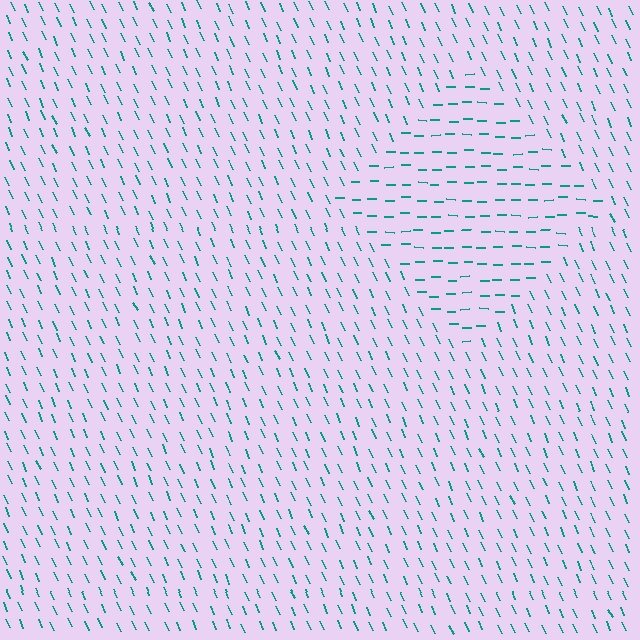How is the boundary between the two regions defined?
The boundary is defined purely by a change in line orientation (approximately 65 degrees difference). All lines are the same color and thickness.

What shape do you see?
I see a diamond.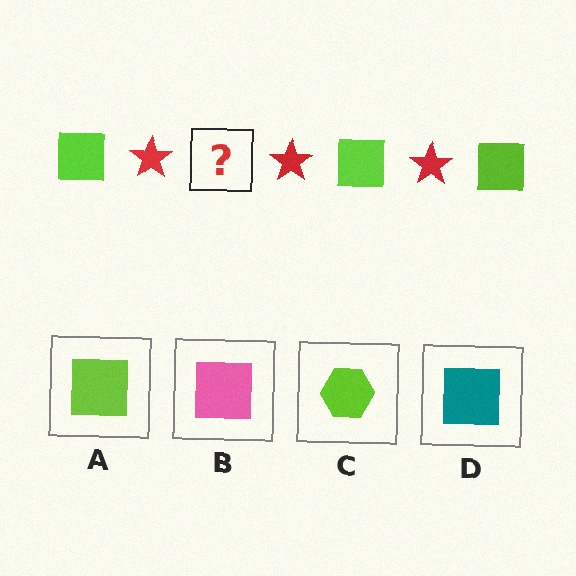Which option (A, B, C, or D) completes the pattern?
A.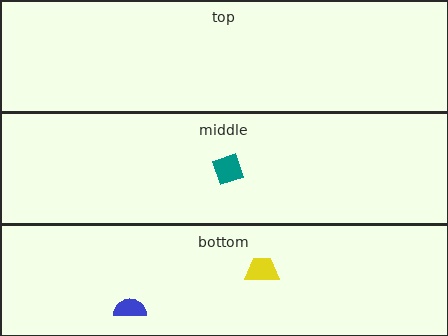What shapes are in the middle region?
The teal square.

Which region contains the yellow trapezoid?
The bottom region.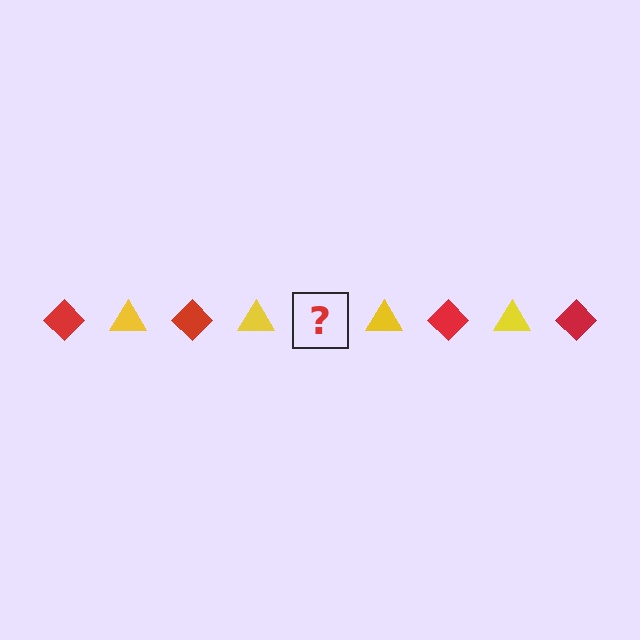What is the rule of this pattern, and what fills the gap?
The rule is that the pattern alternates between red diamond and yellow triangle. The gap should be filled with a red diamond.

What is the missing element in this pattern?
The missing element is a red diamond.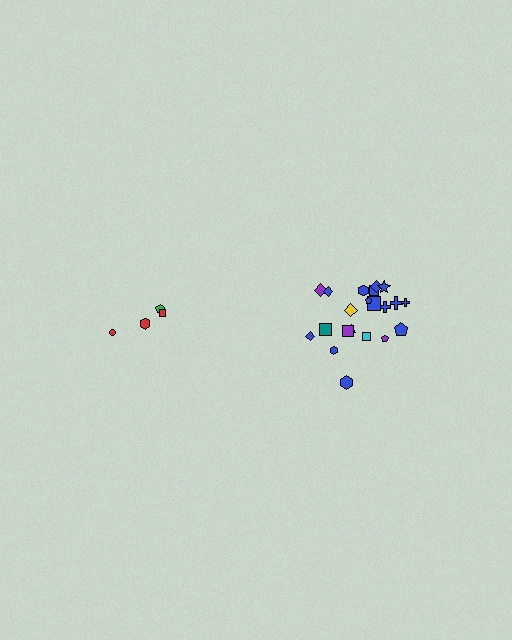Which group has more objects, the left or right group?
The right group.